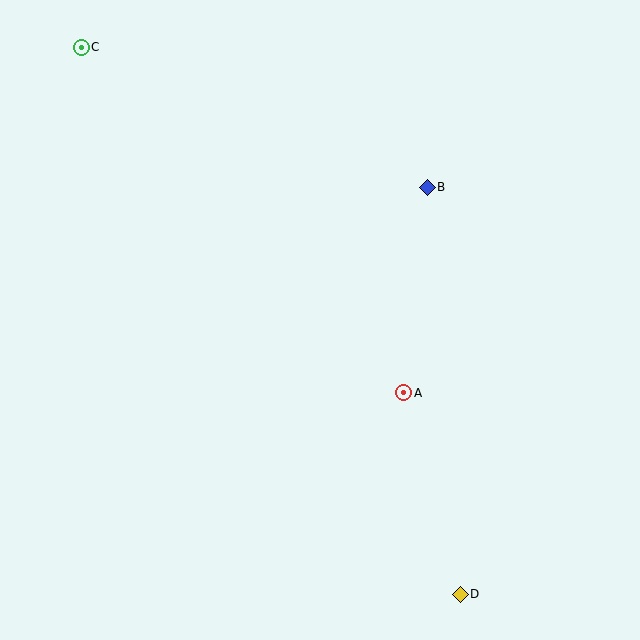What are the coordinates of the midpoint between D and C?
The midpoint between D and C is at (271, 321).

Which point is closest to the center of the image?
Point A at (404, 393) is closest to the center.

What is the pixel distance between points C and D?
The distance between C and D is 665 pixels.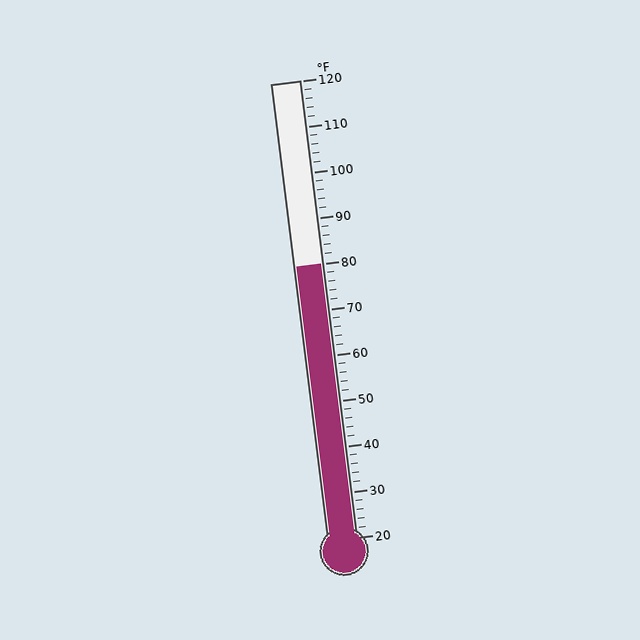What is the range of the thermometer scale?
The thermometer scale ranges from 20°F to 120°F.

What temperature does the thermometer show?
The thermometer shows approximately 80°F.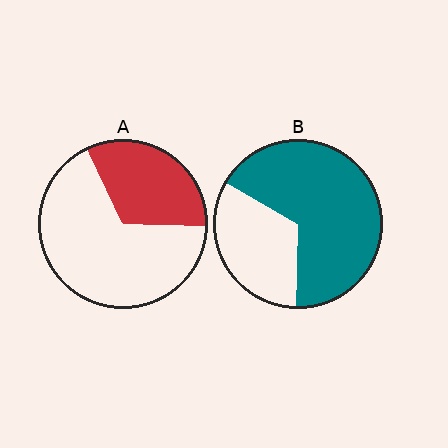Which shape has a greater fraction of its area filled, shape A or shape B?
Shape B.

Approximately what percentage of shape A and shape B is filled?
A is approximately 35% and B is approximately 65%.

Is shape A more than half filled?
No.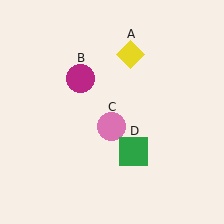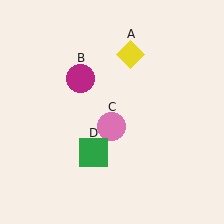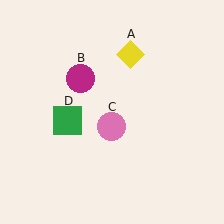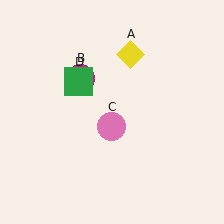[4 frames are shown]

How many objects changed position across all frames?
1 object changed position: green square (object D).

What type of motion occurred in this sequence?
The green square (object D) rotated clockwise around the center of the scene.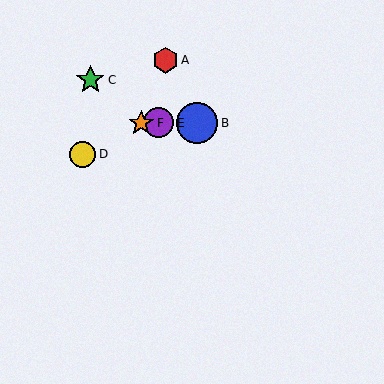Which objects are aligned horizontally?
Objects B, E, F are aligned horizontally.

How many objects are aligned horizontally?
3 objects (B, E, F) are aligned horizontally.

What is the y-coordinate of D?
Object D is at y≈154.